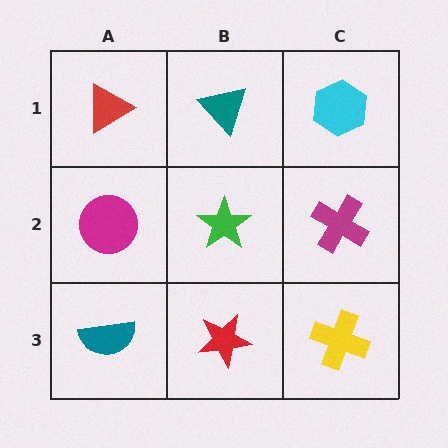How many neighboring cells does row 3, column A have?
2.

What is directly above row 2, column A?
A red triangle.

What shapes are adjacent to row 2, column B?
A teal triangle (row 1, column B), a red star (row 3, column B), a magenta circle (row 2, column A), a magenta cross (row 2, column C).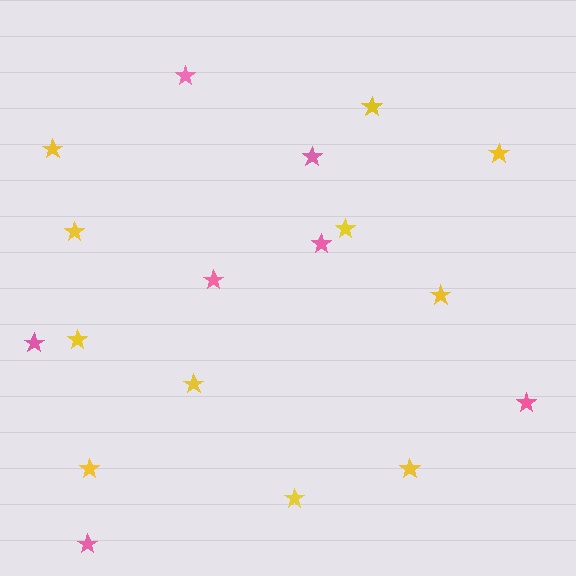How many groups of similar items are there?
There are 2 groups: one group of yellow stars (11) and one group of pink stars (7).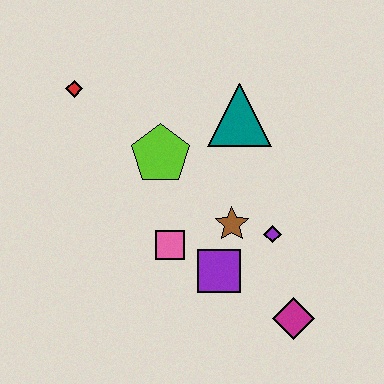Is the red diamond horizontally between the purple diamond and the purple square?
No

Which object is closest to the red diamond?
The lime pentagon is closest to the red diamond.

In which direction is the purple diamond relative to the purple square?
The purple diamond is to the right of the purple square.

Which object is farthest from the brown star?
The red diamond is farthest from the brown star.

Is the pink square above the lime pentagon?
No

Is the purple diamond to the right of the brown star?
Yes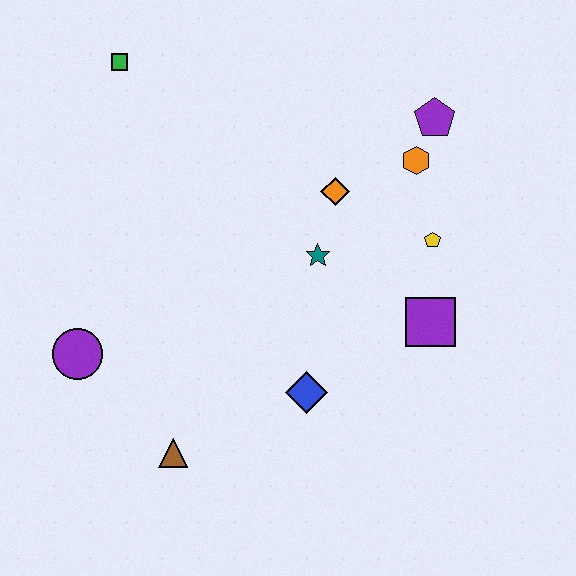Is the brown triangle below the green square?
Yes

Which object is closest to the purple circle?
The brown triangle is closest to the purple circle.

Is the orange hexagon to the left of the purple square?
Yes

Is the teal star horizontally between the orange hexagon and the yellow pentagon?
No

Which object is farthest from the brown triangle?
The purple pentagon is farthest from the brown triangle.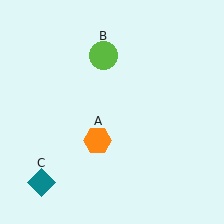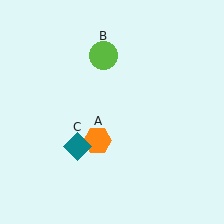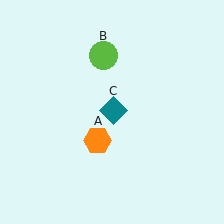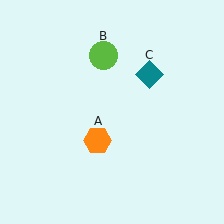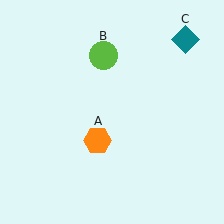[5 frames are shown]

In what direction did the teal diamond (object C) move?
The teal diamond (object C) moved up and to the right.